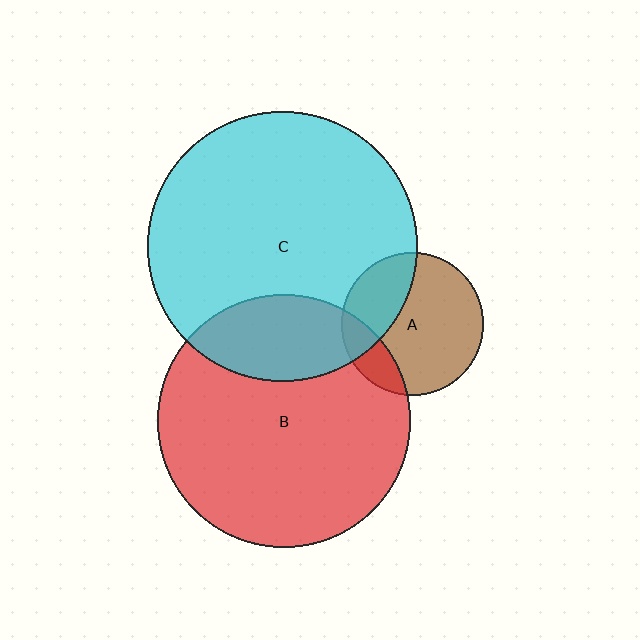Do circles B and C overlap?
Yes.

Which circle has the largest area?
Circle C (cyan).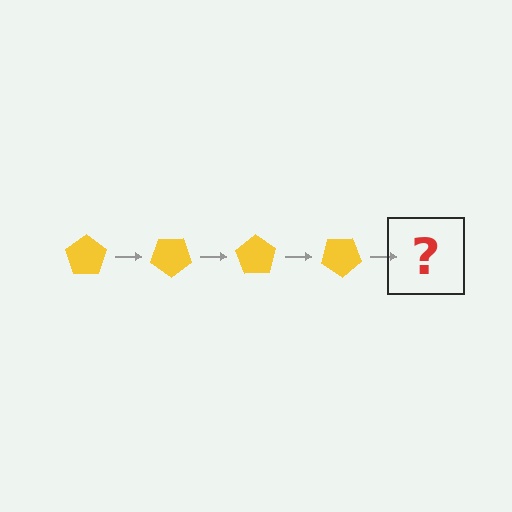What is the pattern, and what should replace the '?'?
The pattern is that the pentagon rotates 35 degrees each step. The '?' should be a yellow pentagon rotated 140 degrees.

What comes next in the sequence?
The next element should be a yellow pentagon rotated 140 degrees.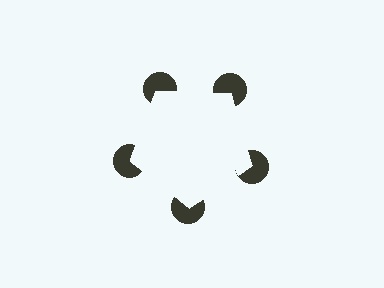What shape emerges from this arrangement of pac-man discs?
An illusory pentagon — its edges are inferred from the aligned wedge cuts in the pac-man discs, not physically drawn.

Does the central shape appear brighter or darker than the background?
It typically appears slightly brighter than the background, even though no actual brightness change is drawn.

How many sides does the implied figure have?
5 sides.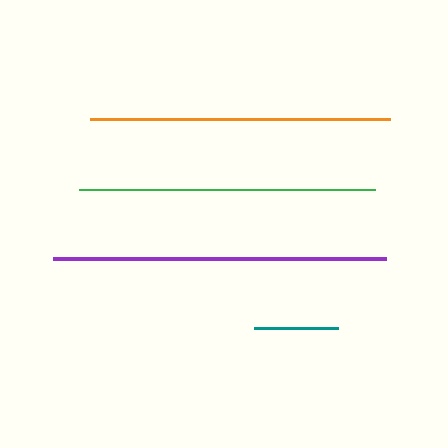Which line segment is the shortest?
The teal line is the shortest at approximately 84 pixels.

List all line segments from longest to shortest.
From longest to shortest: purple, orange, green, teal.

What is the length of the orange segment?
The orange segment is approximately 300 pixels long.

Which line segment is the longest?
The purple line is the longest at approximately 332 pixels.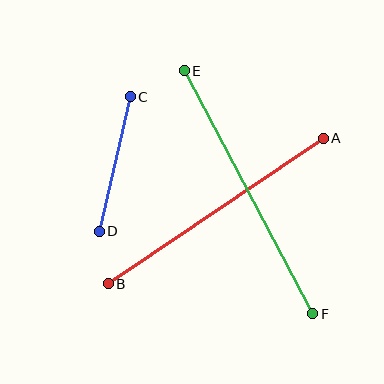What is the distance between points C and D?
The distance is approximately 138 pixels.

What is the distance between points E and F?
The distance is approximately 275 pixels.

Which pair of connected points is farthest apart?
Points E and F are farthest apart.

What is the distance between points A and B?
The distance is approximately 260 pixels.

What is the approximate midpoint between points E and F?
The midpoint is at approximately (249, 192) pixels.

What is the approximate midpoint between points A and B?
The midpoint is at approximately (216, 211) pixels.